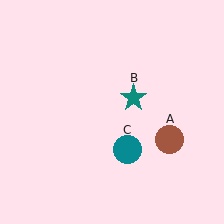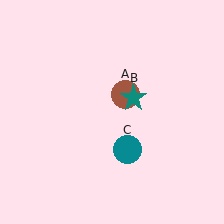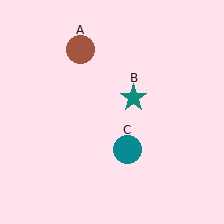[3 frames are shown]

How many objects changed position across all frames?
1 object changed position: brown circle (object A).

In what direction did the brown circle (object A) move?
The brown circle (object A) moved up and to the left.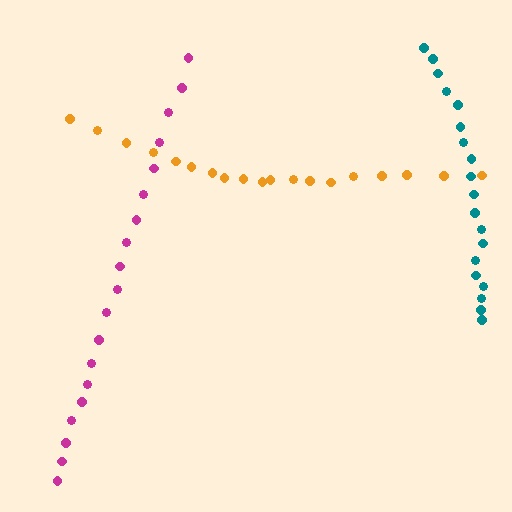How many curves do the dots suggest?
There are 3 distinct paths.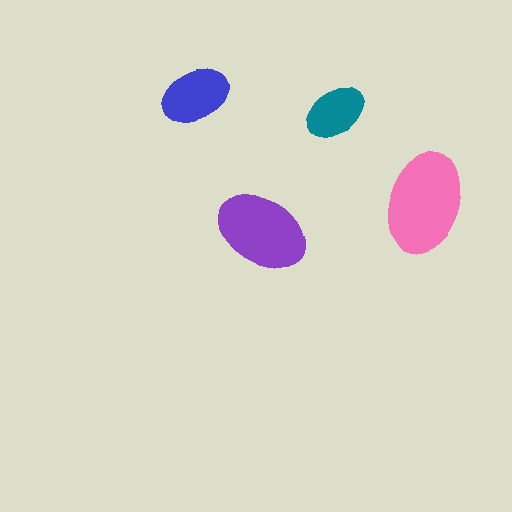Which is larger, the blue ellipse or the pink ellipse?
The pink one.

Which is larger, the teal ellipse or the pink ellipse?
The pink one.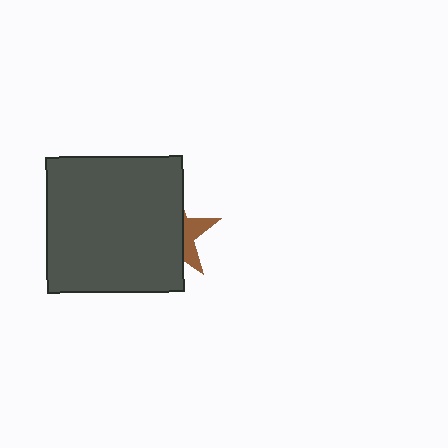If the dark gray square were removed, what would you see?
You would see the complete brown star.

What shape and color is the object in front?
The object in front is a dark gray square.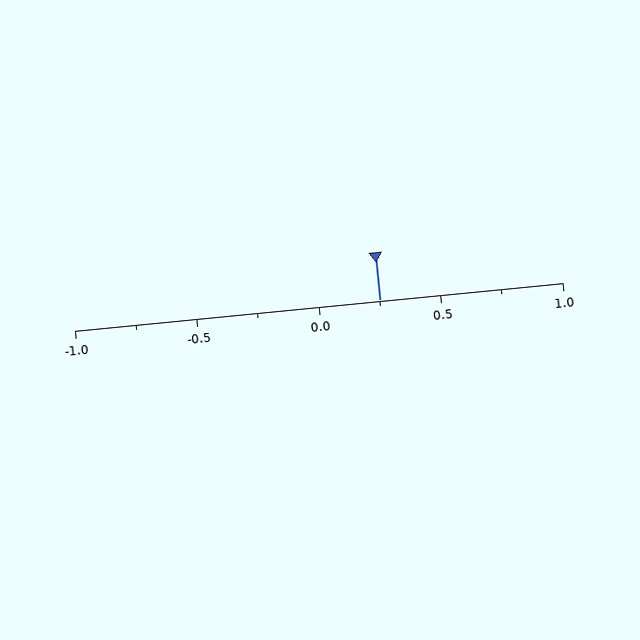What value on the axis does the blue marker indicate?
The marker indicates approximately 0.25.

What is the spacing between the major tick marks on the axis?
The major ticks are spaced 0.5 apart.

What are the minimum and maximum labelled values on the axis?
The axis runs from -1.0 to 1.0.